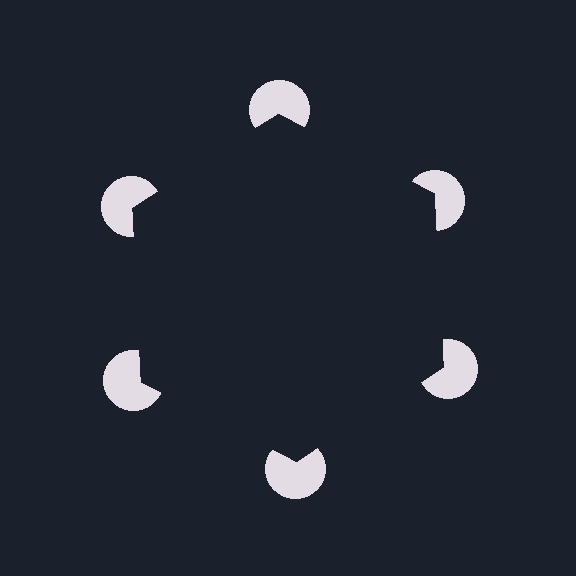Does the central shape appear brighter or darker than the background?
It typically appears slightly darker than the background, even though no actual brightness change is drawn.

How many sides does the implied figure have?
6 sides.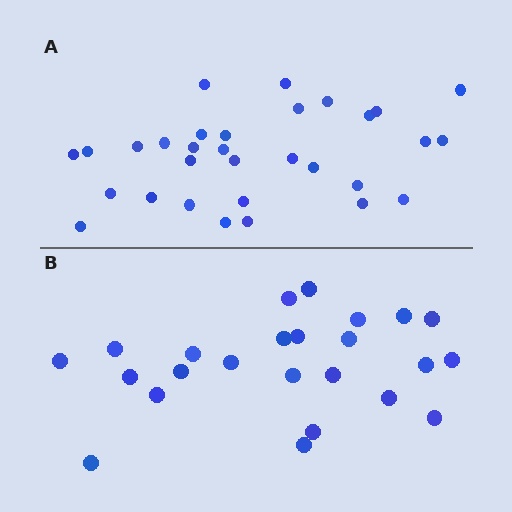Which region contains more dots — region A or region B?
Region A (the top region) has more dots.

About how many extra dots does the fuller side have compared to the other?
Region A has roughly 8 or so more dots than region B.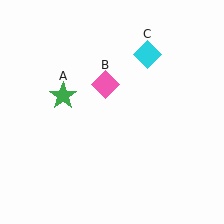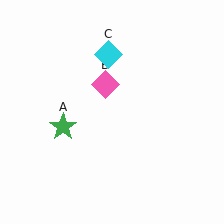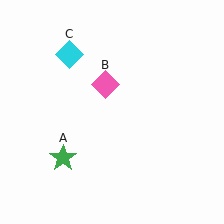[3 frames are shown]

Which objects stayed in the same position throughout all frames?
Pink diamond (object B) remained stationary.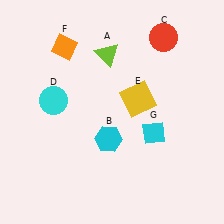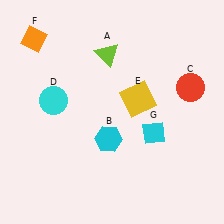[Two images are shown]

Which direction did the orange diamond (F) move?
The orange diamond (F) moved left.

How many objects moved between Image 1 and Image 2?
2 objects moved between the two images.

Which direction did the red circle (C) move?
The red circle (C) moved down.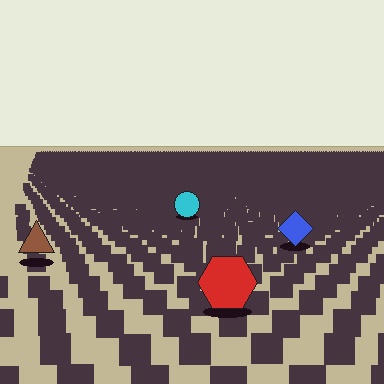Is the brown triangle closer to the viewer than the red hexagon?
No. The red hexagon is closer — you can tell from the texture gradient: the ground texture is coarser near it.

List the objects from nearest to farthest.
From nearest to farthest: the red hexagon, the brown triangle, the blue diamond, the cyan circle.